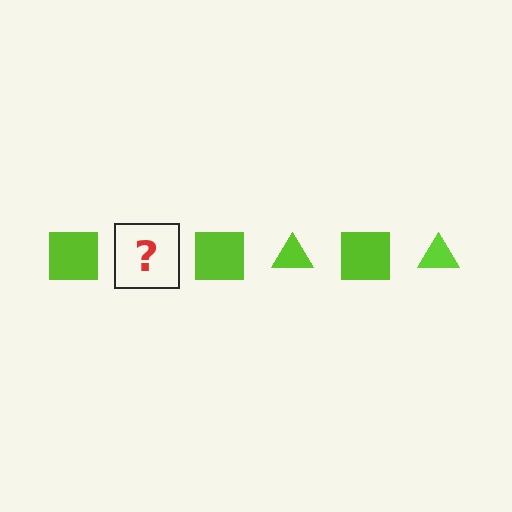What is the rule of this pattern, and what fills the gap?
The rule is that the pattern cycles through square, triangle shapes in lime. The gap should be filled with a lime triangle.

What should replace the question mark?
The question mark should be replaced with a lime triangle.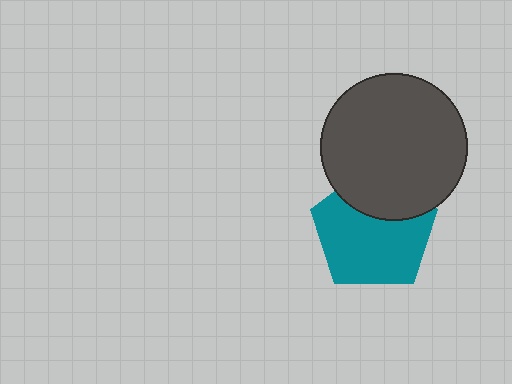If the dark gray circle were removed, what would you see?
You would see the complete teal pentagon.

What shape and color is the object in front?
The object in front is a dark gray circle.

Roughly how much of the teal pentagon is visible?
Most of it is visible (roughly 70%).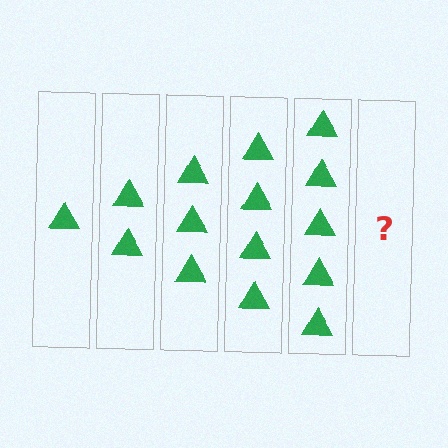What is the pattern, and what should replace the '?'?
The pattern is that each step adds one more triangle. The '?' should be 6 triangles.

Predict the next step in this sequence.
The next step is 6 triangles.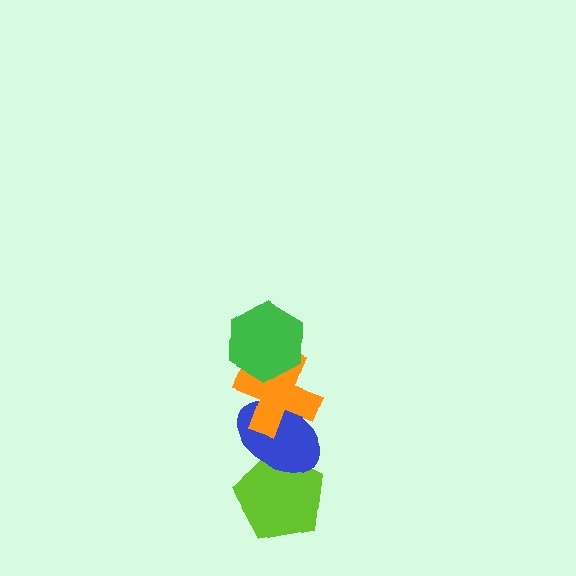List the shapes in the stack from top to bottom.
From top to bottom: the green hexagon, the orange cross, the blue ellipse, the lime pentagon.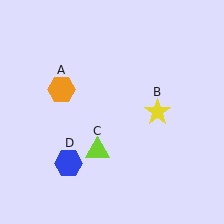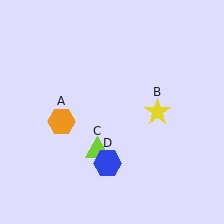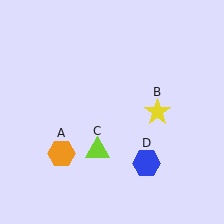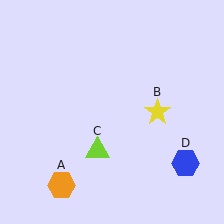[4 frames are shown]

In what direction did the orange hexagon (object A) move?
The orange hexagon (object A) moved down.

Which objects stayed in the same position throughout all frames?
Yellow star (object B) and lime triangle (object C) remained stationary.